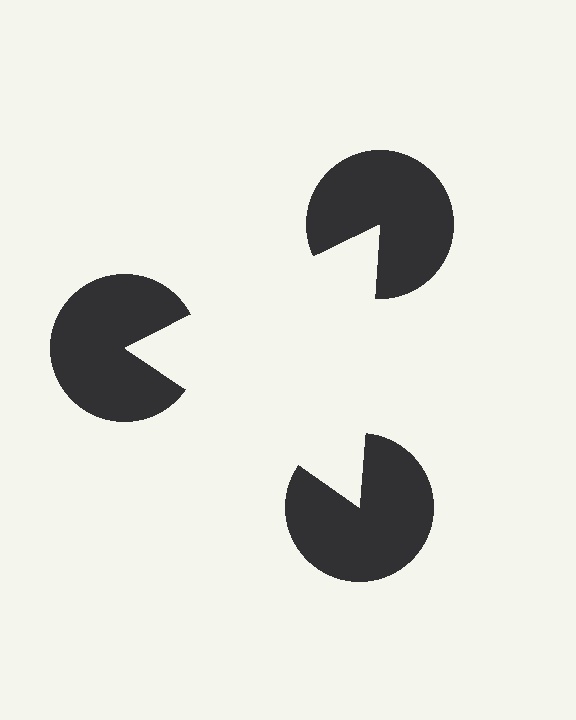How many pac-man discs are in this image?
There are 3 — one at each vertex of the illusory triangle.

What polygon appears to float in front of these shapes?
An illusory triangle — its edges are inferred from the aligned wedge cuts in the pac-man discs, not physically drawn.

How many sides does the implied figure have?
3 sides.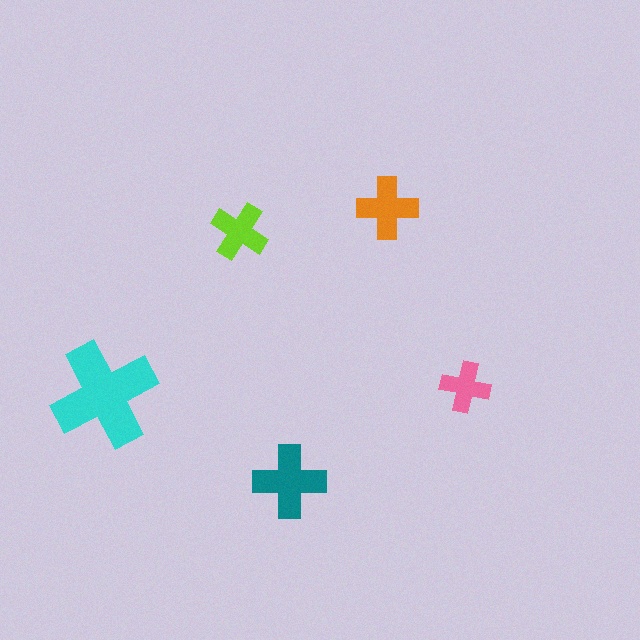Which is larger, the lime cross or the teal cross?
The teal one.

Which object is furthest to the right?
The pink cross is rightmost.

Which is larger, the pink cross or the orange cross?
The orange one.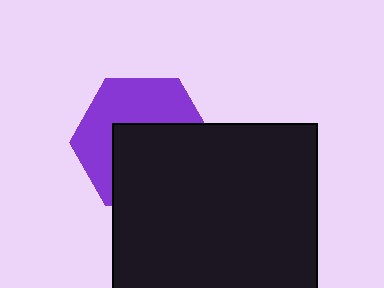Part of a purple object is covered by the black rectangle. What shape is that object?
It is a hexagon.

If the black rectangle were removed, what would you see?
You would see the complete purple hexagon.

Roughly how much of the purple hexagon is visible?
About half of it is visible (roughly 48%).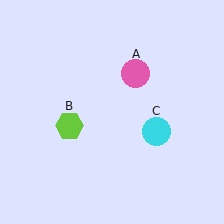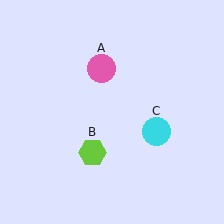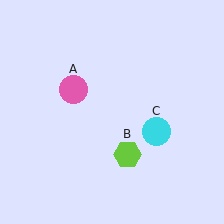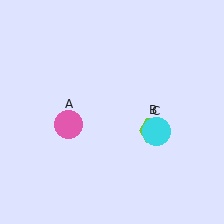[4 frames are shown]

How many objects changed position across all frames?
2 objects changed position: pink circle (object A), lime hexagon (object B).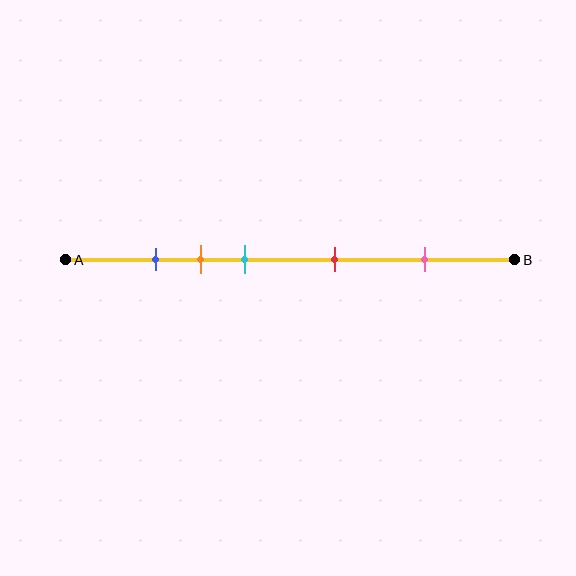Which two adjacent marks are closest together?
The blue and orange marks are the closest adjacent pair.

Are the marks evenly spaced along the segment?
No, the marks are not evenly spaced.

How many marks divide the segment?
There are 5 marks dividing the segment.